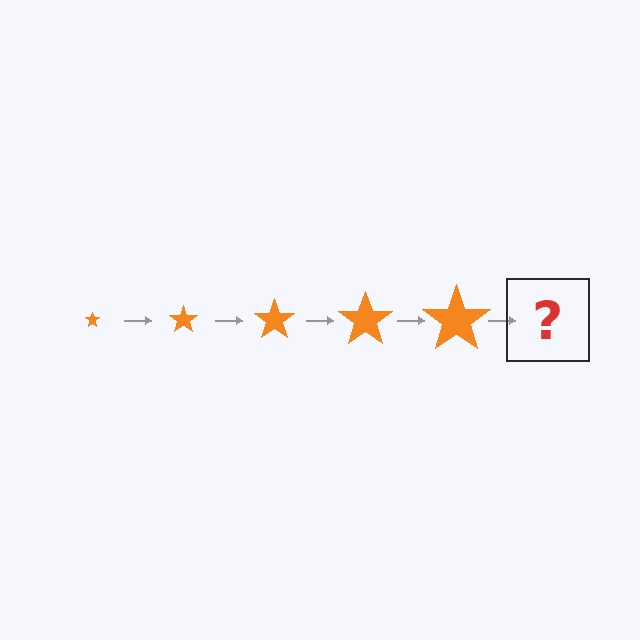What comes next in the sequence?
The next element should be an orange star, larger than the previous one.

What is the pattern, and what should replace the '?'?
The pattern is that the star gets progressively larger each step. The '?' should be an orange star, larger than the previous one.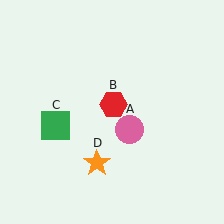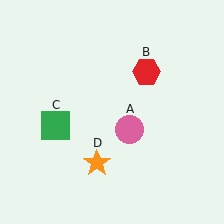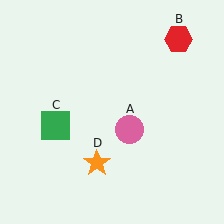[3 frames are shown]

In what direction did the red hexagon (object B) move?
The red hexagon (object B) moved up and to the right.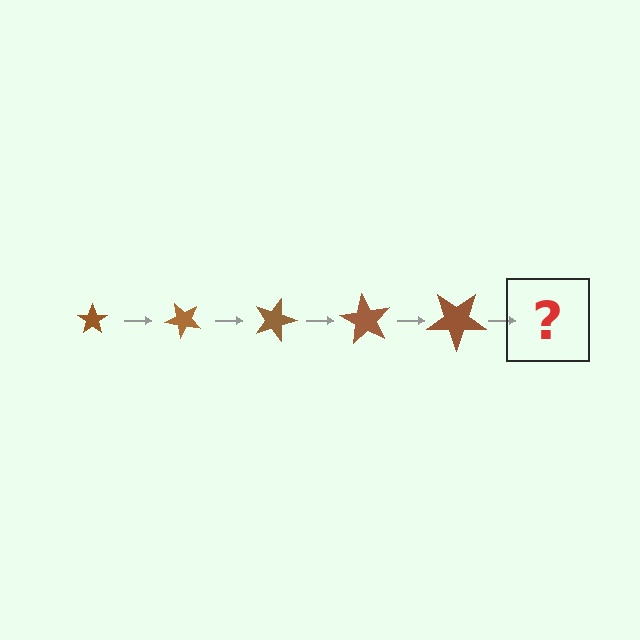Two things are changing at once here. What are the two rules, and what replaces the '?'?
The two rules are that the star grows larger each step and it rotates 45 degrees each step. The '?' should be a star, larger than the previous one and rotated 225 degrees from the start.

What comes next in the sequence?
The next element should be a star, larger than the previous one and rotated 225 degrees from the start.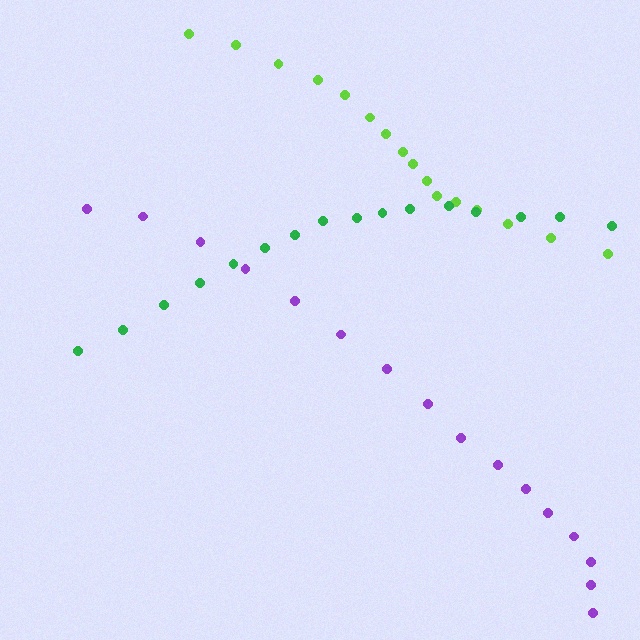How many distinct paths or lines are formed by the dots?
There are 3 distinct paths.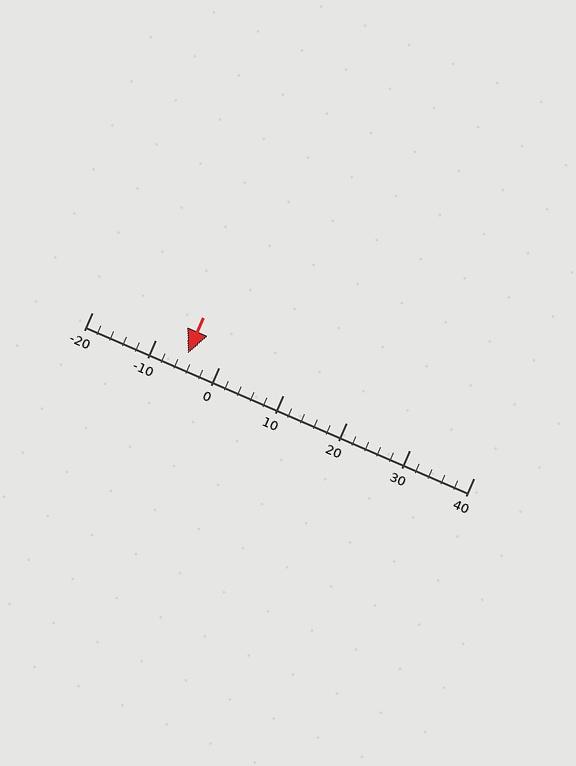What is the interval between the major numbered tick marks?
The major tick marks are spaced 10 units apart.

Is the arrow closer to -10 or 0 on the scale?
The arrow is closer to 0.